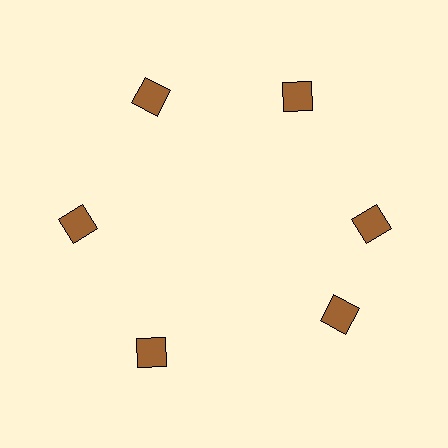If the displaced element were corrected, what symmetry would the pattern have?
It would have 6-fold rotational symmetry — the pattern would map onto itself every 60 degrees.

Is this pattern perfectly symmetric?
No. The 6 brown squares are arranged in a ring, but one element near the 5 o'clock position is rotated out of alignment along the ring, breaking the 6-fold rotational symmetry.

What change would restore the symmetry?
The symmetry would be restored by rotating it back into even spacing with its neighbors so that all 6 squares sit at equal angles and equal distance from the center.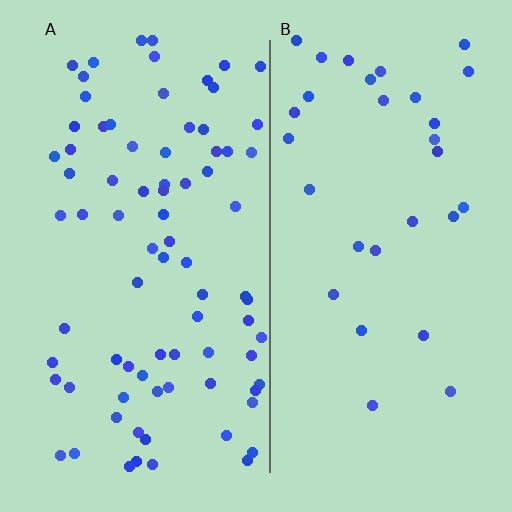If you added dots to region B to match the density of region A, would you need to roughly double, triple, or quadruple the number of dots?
Approximately triple.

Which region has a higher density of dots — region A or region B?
A (the left).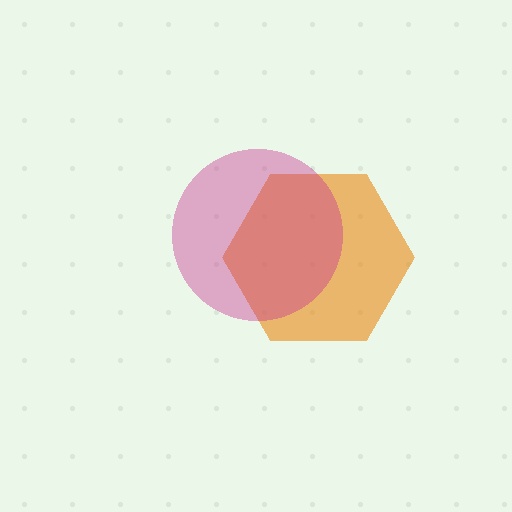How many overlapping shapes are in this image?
There are 2 overlapping shapes in the image.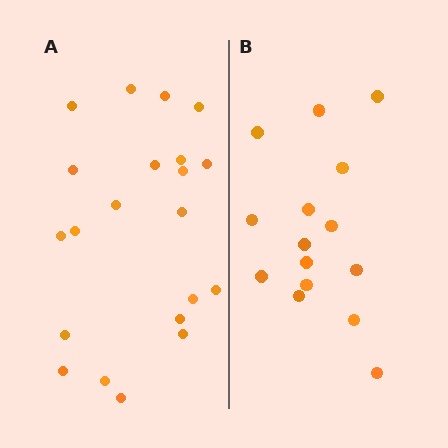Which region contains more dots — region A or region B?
Region A (the left region) has more dots.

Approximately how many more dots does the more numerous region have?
Region A has about 6 more dots than region B.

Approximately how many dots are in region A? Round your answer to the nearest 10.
About 20 dots. (The exact count is 21, which rounds to 20.)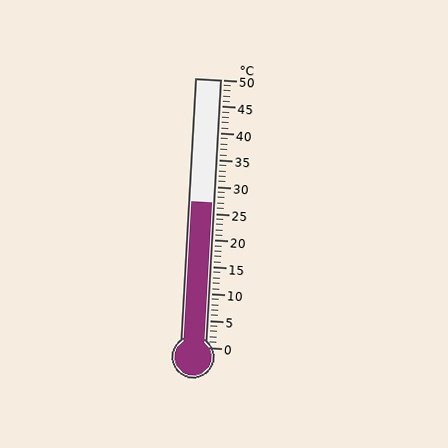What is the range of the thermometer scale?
The thermometer scale ranges from 0°C to 50°C.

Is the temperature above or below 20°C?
The temperature is above 20°C.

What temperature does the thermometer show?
The thermometer shows approximately 27°C.